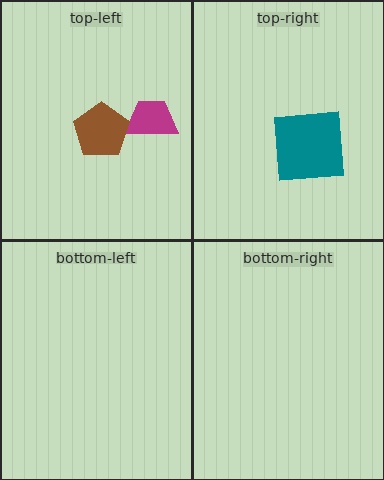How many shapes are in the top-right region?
1.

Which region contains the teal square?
The top-right region.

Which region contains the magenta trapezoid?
The top-left region.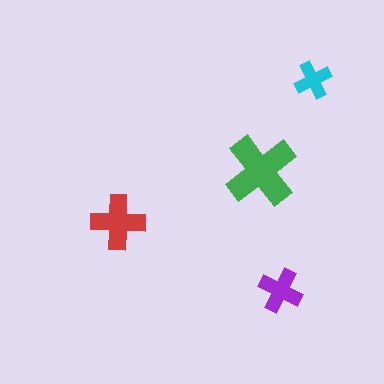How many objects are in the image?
There are 4 objects in the image.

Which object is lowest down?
The purple cross is bottommost.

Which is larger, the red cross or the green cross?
The green one.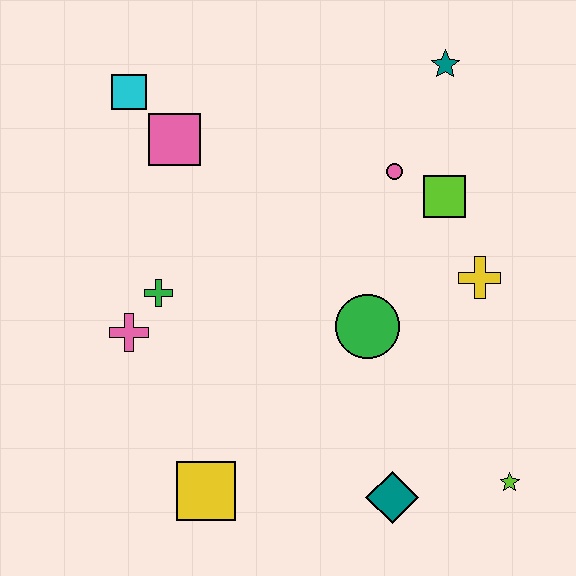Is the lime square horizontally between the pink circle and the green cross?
No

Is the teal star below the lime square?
No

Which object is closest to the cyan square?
The pink square is closest to the cyan square.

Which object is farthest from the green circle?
The cyan square is farthest from the green circle.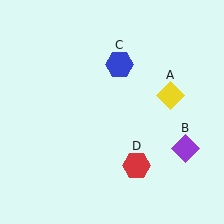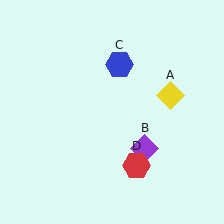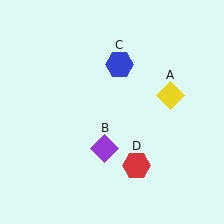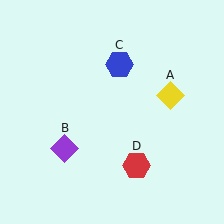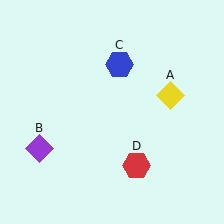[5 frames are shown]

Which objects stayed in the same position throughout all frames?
Yellow diamond (object A) and blue hexagon (object C) and red hexagon (object D) remained stationary.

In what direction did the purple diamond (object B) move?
The purple diamond (object B) moved left.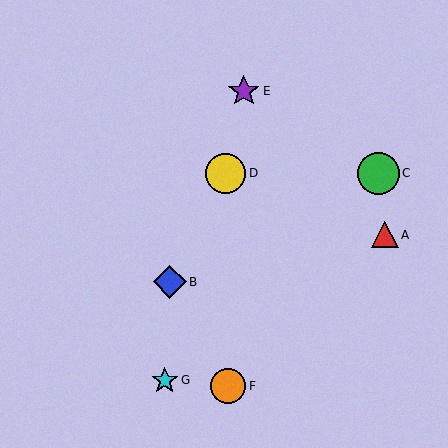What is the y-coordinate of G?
Object G is at y≈380.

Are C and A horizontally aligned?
No, C is at y≈173 and A is at y≈235.